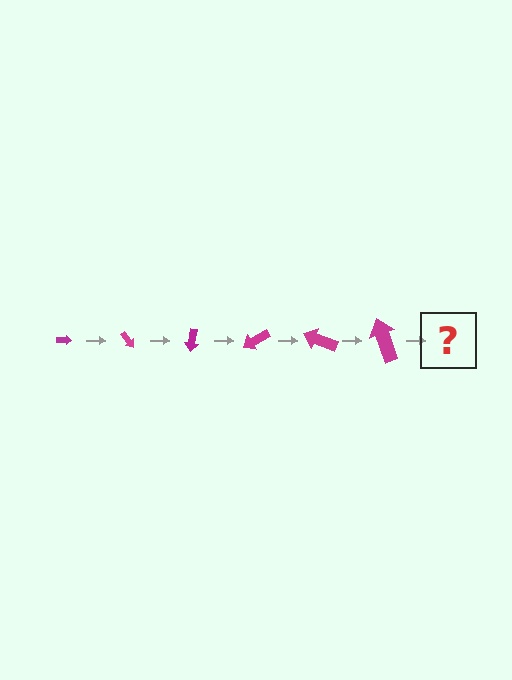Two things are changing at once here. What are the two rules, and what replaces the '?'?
The two rules are that the arrow grows larger each step and it rotates 50 degrees each step. The '?' should be an arrow, larger than the previous one and rotated 300 degrees from the start.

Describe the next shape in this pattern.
It should be an arrow, larger than the previous one and rotated 300 degrees from the start.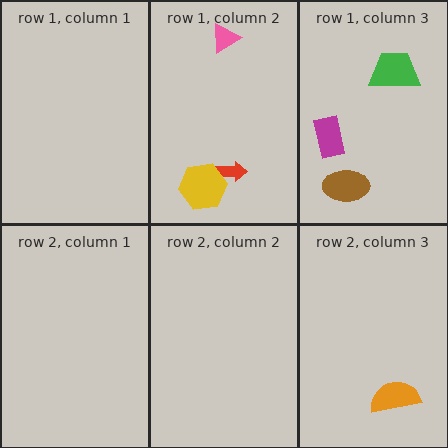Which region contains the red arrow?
The row 1, column 2 region.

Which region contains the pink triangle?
The row 1, column 2 region.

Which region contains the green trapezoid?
The row 1, column 3 region.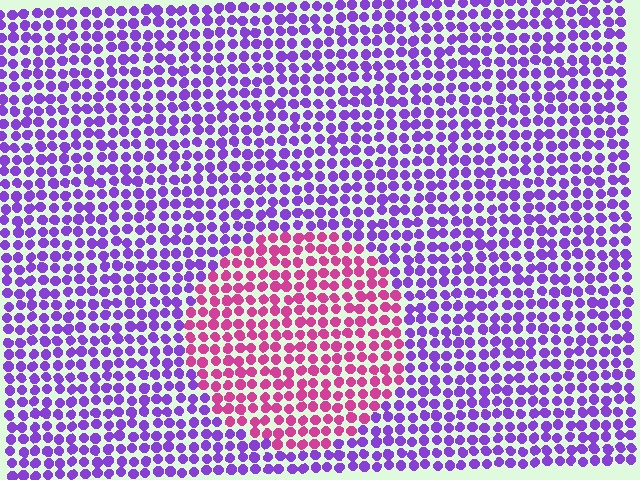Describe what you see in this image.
The image is filled with small purple elements in a uniform arrangement. A circle-shaped region is visible where the elements are tinted to a slightly different hue, forming a subtle color boundary.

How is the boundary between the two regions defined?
The boundary is defined purely by a slight shift in hue (about 54 degrees). Spacing, size, and orientation are identical on both sides.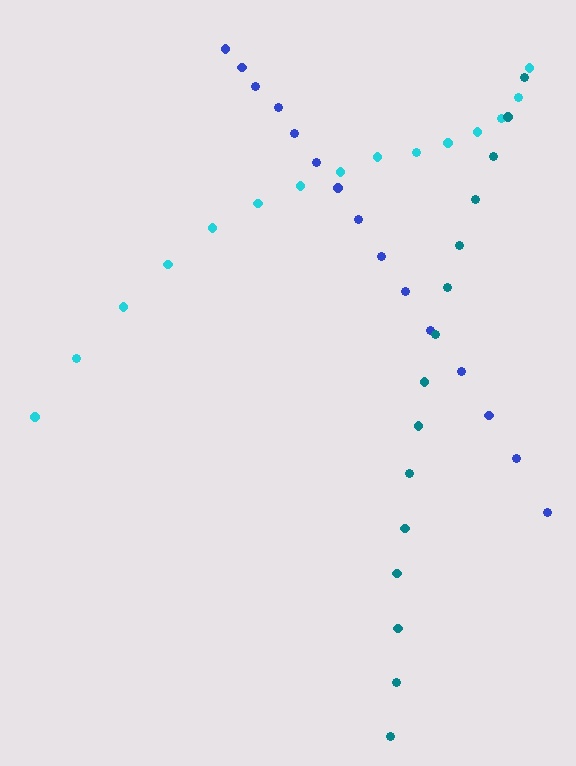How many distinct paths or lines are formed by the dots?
There are 3 distinct paths.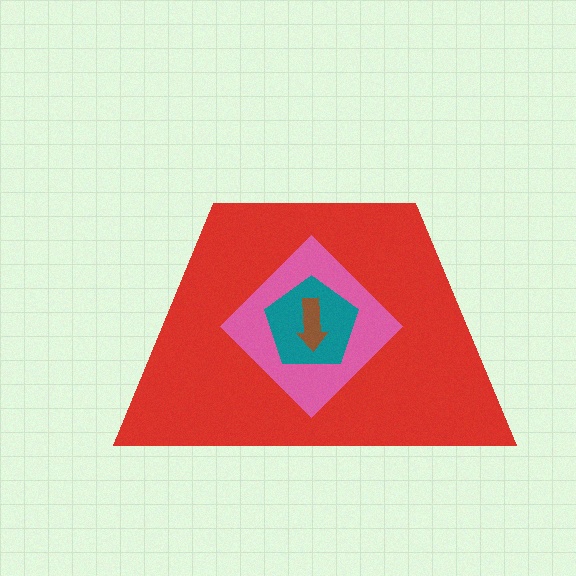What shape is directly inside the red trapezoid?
The pink diamond.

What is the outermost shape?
The red trapezoid.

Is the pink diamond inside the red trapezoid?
Yes.